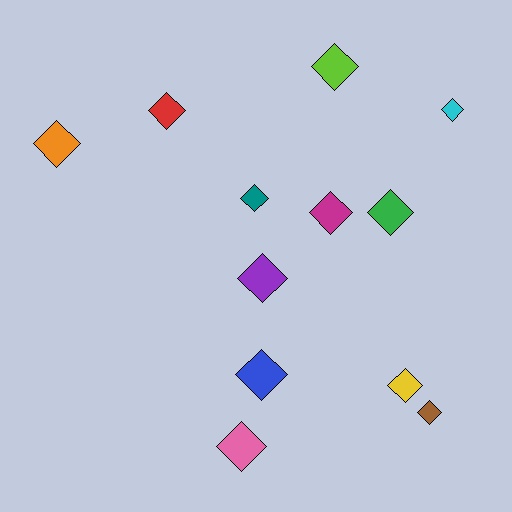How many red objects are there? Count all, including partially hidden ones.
There is 1 red object.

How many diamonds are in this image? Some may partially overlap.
There are 12 diamonds.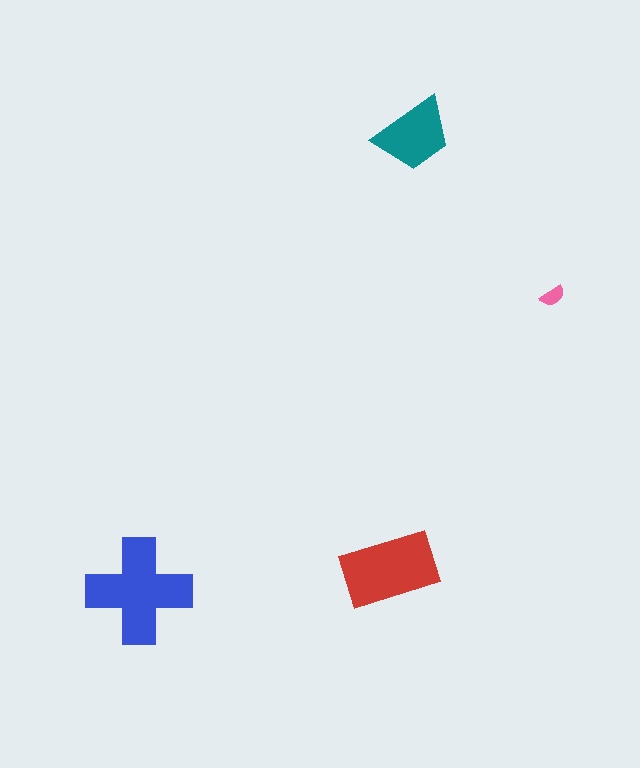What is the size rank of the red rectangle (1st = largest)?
2nd.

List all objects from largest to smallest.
The blue cross, the red rectangle, the teal trapezoid, the pink semicircle.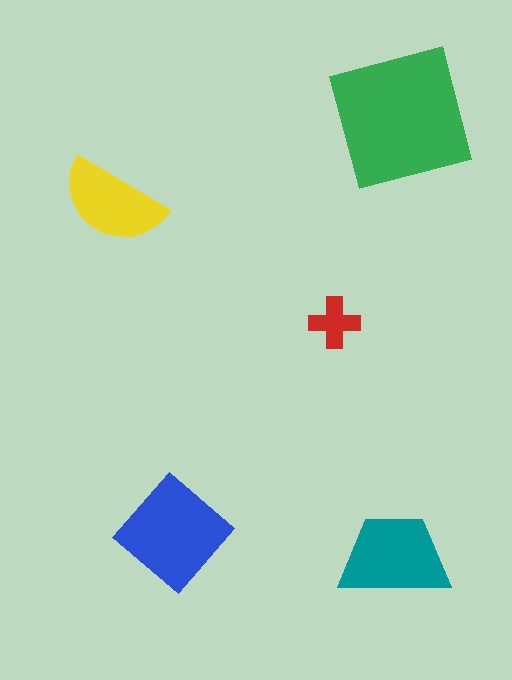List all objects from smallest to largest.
The red cross, the yellow semicircle, the teal trapezoid, the blue diamond, the green square.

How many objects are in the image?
There are 5 objects in the image.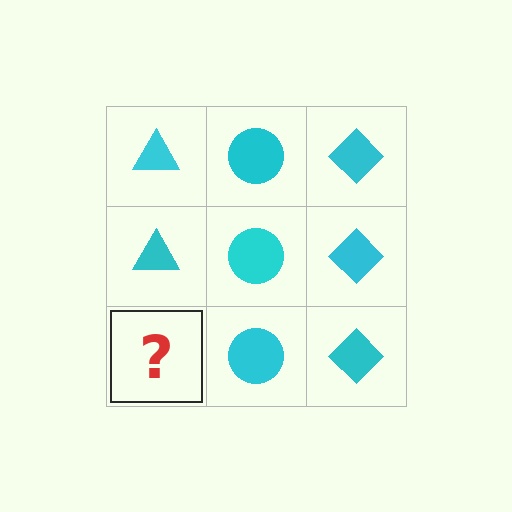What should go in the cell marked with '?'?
The missing cell should contain a cyan triangle.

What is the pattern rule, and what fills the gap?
The rule is that each column has a consistent shape. The gap should be filled with a cyan triangle.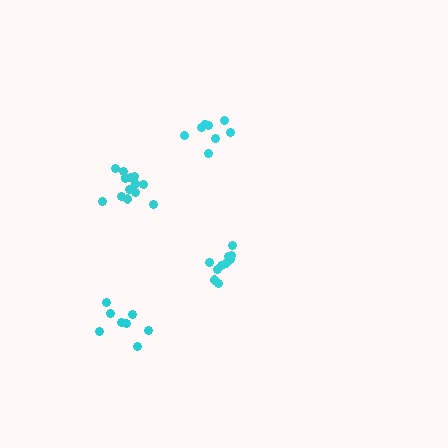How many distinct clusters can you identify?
There are 4 distinct clusters.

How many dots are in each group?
Group 1: 8 dots, Group 2: 14 dots, Group 3: 8 dots, Group 4: 10 dots (40 total).